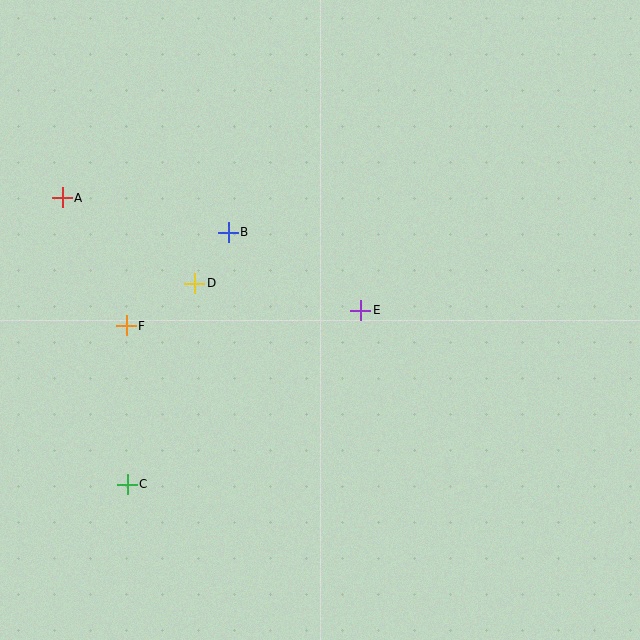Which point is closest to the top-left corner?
Point A is closest to the top-left corner.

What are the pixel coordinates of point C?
Point C is at (127, 484).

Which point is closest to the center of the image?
Point E at (361, 310) is closest to the center.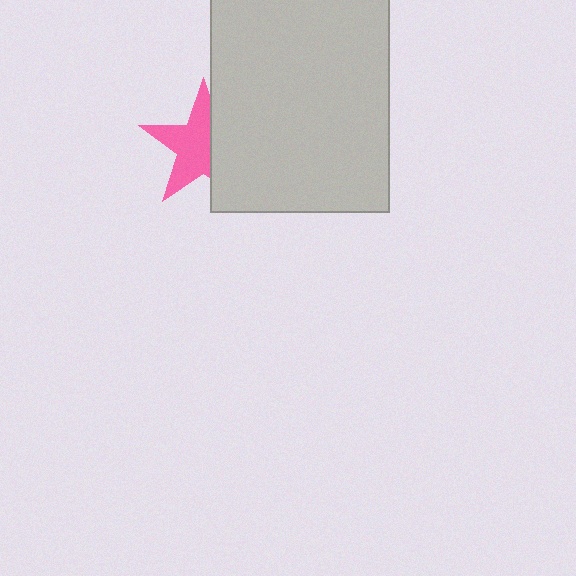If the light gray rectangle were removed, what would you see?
You would see the complete pink star.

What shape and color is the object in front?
The object in front is a light gray rectangle.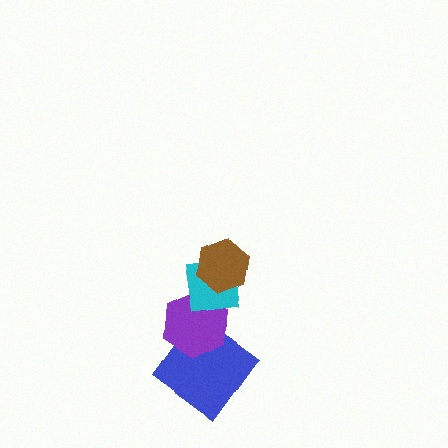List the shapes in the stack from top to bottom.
From top to bottom: the brown hexagon, the cyan square, the purple hexagon, the blue diamond.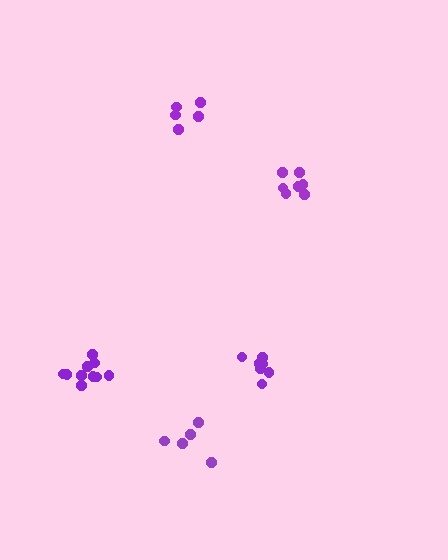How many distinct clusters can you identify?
There are 5 distinct clusters.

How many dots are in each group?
Group 1: 10 dots, Group 2: 5 dots, Group 3: 7 dots, Group 4: 7 dots, Group 5: 5 dots (34 total).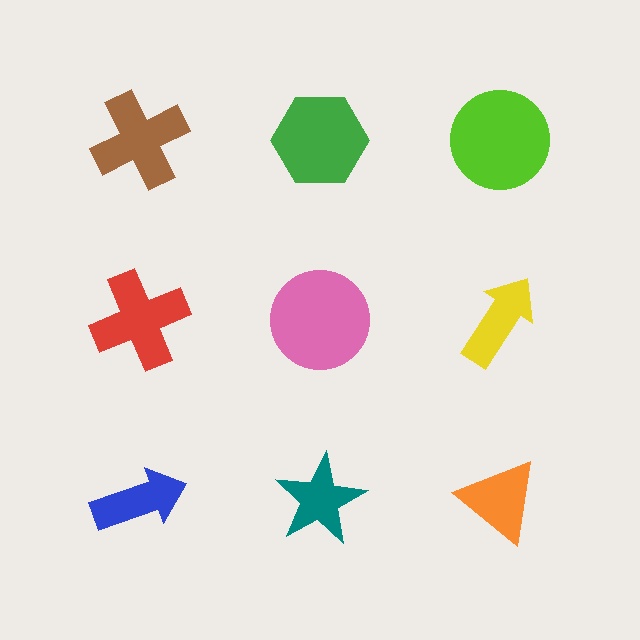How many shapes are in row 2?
3 shapes.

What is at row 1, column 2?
A green hexagon.